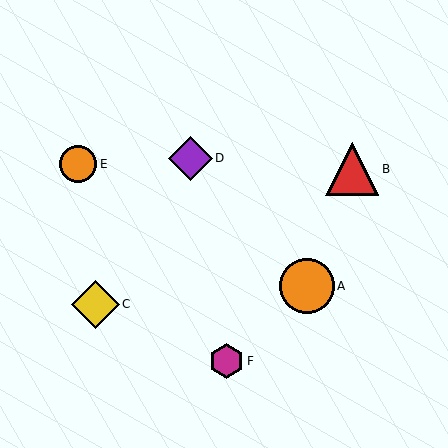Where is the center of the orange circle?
The center of the orange circle is at (307, 286).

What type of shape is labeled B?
Shape B is a red triangle.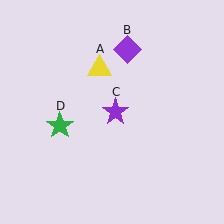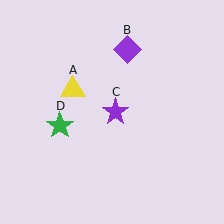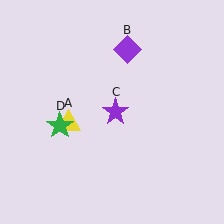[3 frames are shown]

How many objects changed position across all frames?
1 object changed position: yellow triangle (object A).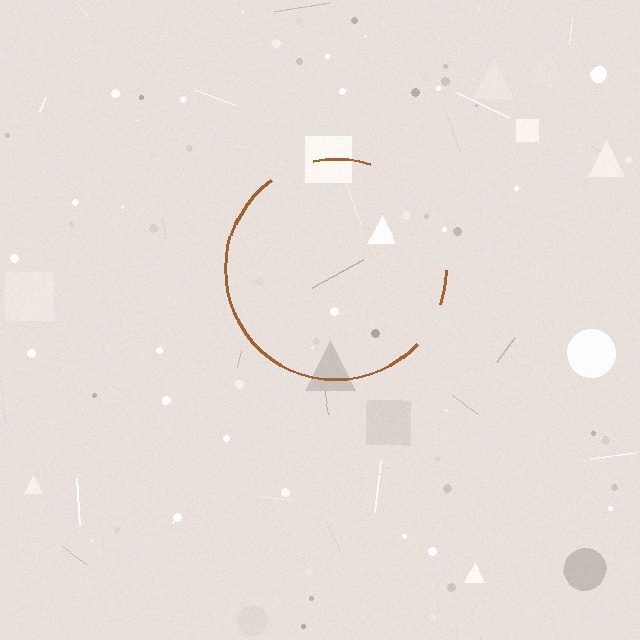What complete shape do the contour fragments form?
The contour fragments form a circle.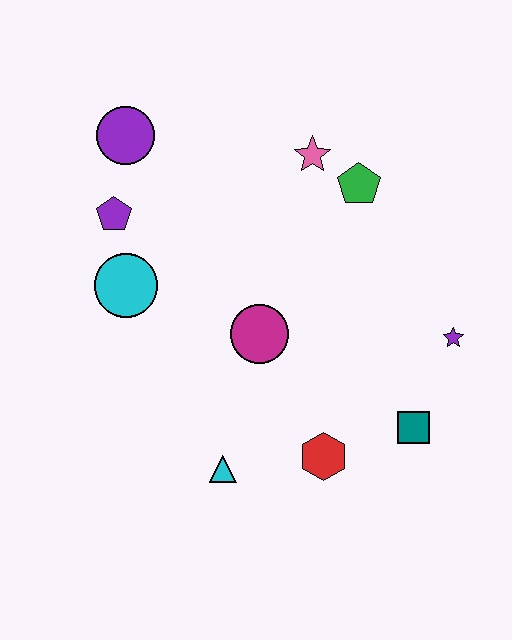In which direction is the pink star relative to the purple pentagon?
The pink star is to the right of the purple pentagon.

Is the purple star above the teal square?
Yes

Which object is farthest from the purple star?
The purple circle is farthest from the purple star.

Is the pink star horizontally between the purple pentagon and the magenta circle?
No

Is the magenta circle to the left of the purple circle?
No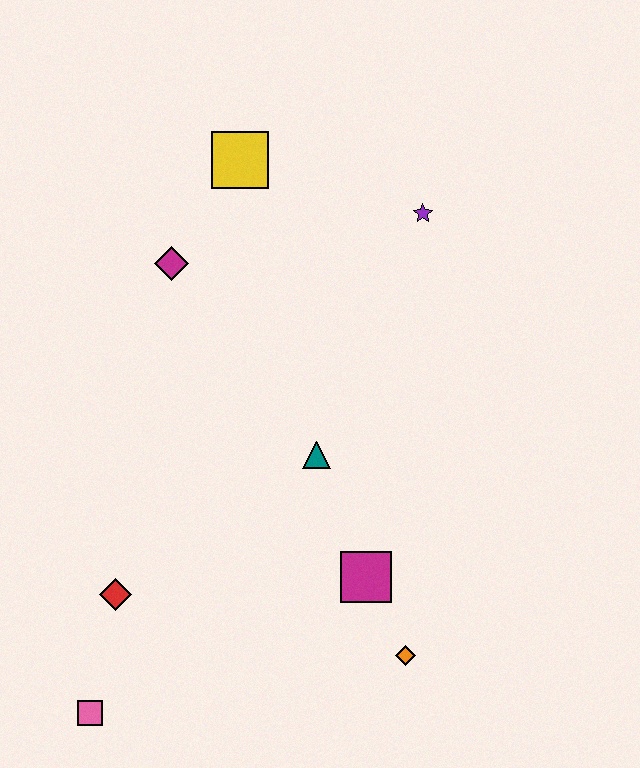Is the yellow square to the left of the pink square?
No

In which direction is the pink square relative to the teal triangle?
The pink square is below the teal triangle.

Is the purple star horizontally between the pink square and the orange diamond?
No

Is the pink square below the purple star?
Yes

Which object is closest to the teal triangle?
The magenta square is closest to the teal triangle.